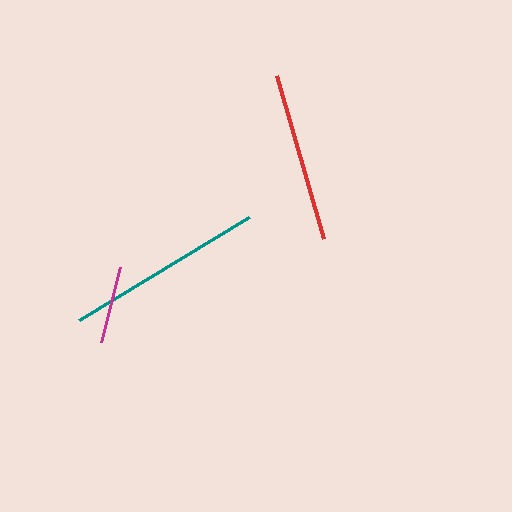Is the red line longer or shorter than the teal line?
The teal line is longer than the red line.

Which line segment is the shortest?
The magenta line is the shortest at approximately 77 pixels.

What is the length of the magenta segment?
The magenta segment is approximately 77 pixels long.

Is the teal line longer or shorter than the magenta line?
The teal line is longer than the magenta line.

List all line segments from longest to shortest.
From longest to shortest: teal, red, magenta.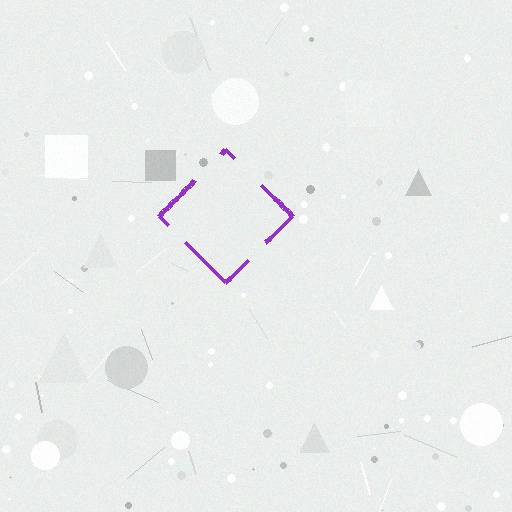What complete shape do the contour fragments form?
The contour fragments form a diamond.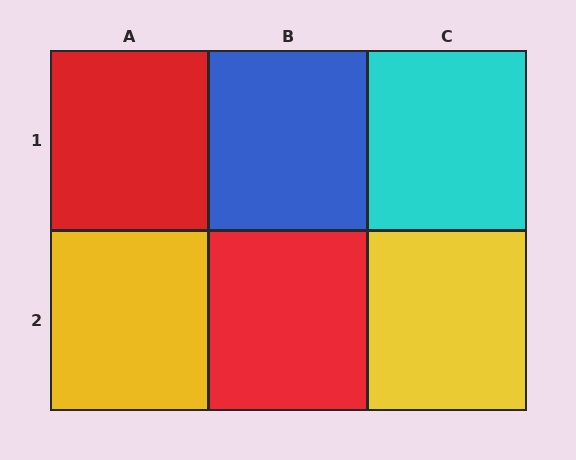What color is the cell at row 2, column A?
Yellow.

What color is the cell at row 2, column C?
Yellow.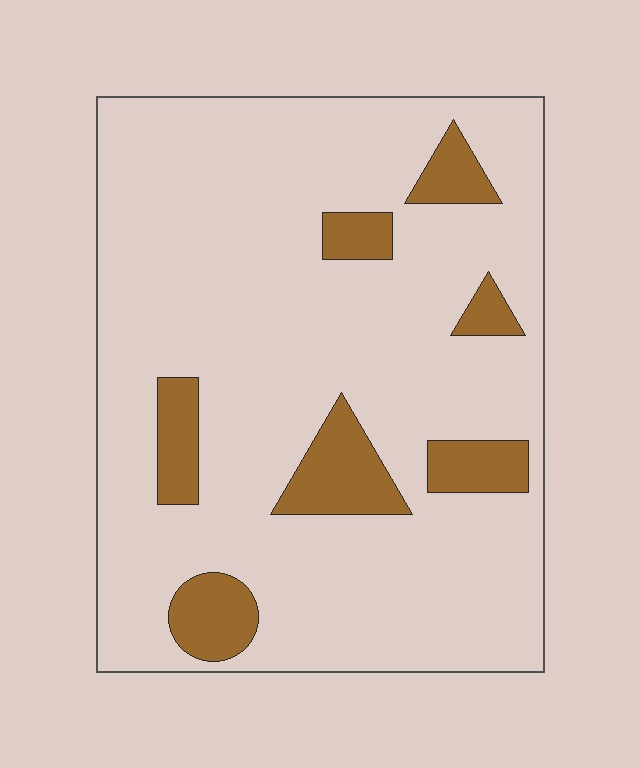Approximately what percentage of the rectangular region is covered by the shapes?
Approximately 15%.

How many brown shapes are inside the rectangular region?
7.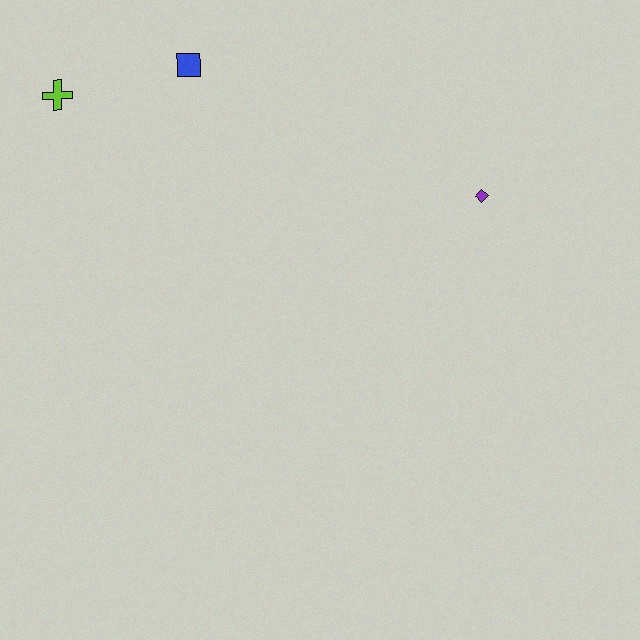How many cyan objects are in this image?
There are no cyan objects.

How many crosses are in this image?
There is 1 cross.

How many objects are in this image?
There are 3 objects.